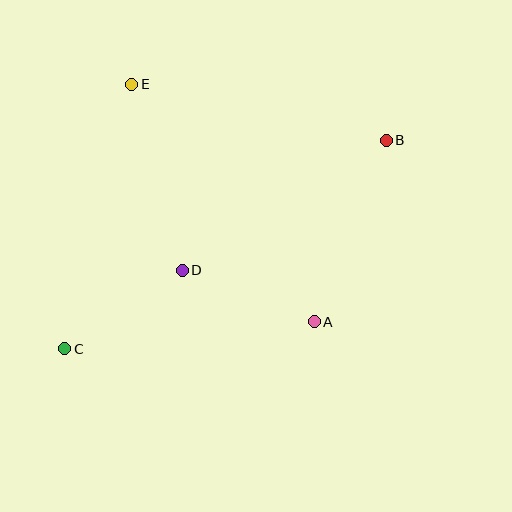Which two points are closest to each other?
Points A and D are closest to each other.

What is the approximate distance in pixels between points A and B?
The distance between A and B is approximately 195 pixels.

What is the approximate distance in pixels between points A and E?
The distance between A and E is approximately 299 pixels.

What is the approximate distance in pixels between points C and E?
The distance between C and E is approximately 273 pixels.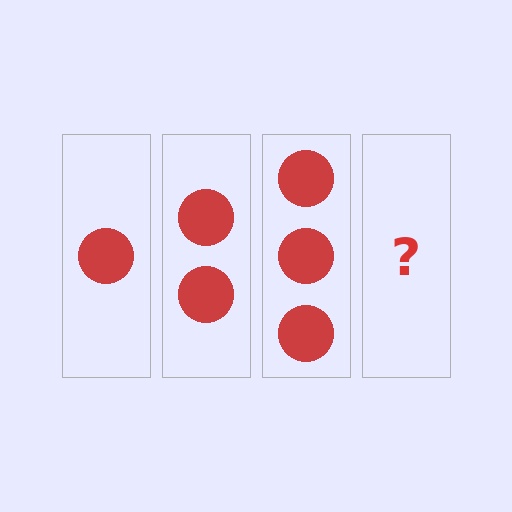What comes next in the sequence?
The next element should be 4 circles.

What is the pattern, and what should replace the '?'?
The pattern is that each step adds one more circle. The '?' should be 4 circles.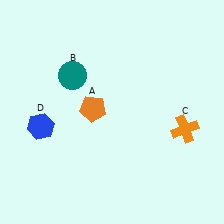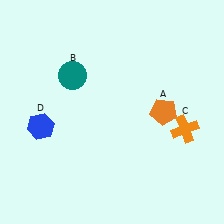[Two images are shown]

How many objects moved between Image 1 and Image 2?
1 object moved between the two images.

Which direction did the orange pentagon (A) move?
The orange pentagon (A) moved right.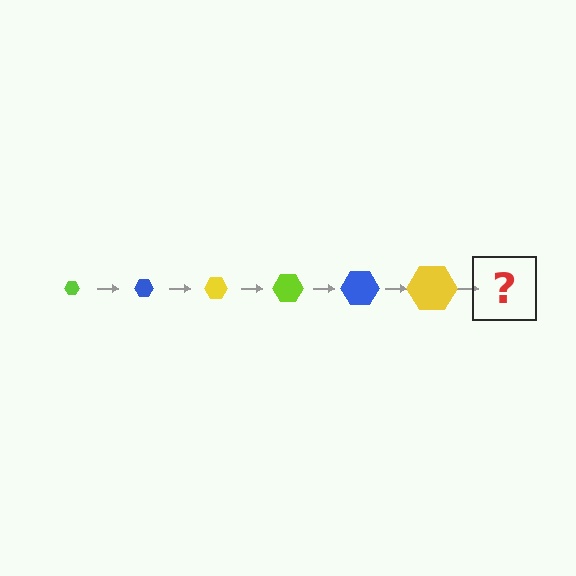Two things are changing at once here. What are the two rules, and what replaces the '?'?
The two rules are that the hexagon grows larger each step and the color cycles through lime, blue, and yellow. The '?' should be a lime hexagon, larger than the previous one.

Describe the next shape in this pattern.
It should be a lime hexagon, larger than the previous one.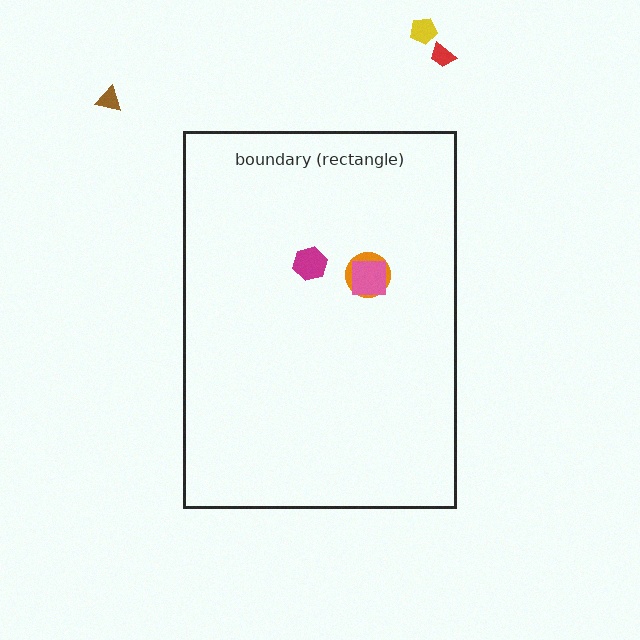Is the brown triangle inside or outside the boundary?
Outside.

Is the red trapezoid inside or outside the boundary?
Outside.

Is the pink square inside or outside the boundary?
Inside.